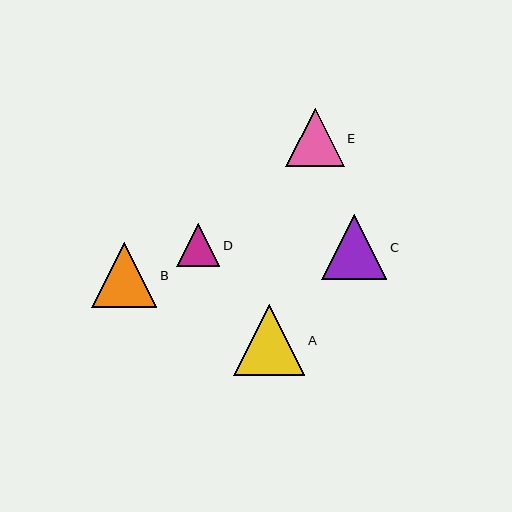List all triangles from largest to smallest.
From largest to smallest: A, C, B, E, D.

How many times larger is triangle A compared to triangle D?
Triangle A is approximately 1.6 times the size of triangle D.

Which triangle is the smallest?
Triangle D is the smallest with a size of approximately 44 pixels.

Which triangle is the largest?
Triangle A is the largest with a size of approximately 71 pixels.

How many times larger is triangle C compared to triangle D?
Triangle C is approximately 1.5 times the size of triangle D.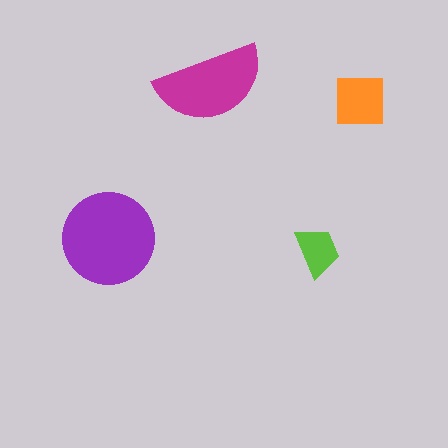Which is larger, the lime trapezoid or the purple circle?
The purple circle.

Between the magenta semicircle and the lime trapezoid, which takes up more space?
The magenta semicircle.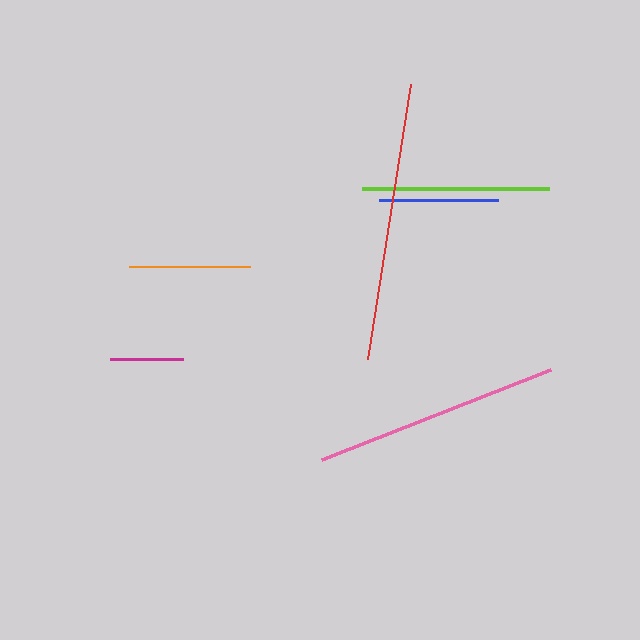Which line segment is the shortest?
The magenta line is the shortest at approximately 74 pixels.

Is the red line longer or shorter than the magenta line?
The red line is longer than the magenta line.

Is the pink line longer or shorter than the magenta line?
The pink line is longer than the magenta line.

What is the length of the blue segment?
The blue segment is approximately 119 pixels long.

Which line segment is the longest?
The red line is the longest at approximately 279 pixels.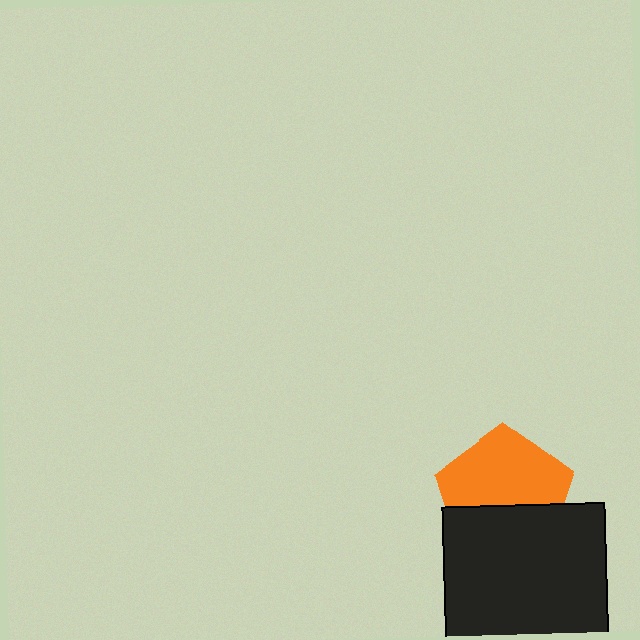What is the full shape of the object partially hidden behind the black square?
The partially hidden object is an orange pentagon.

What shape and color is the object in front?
The object in front is a black square.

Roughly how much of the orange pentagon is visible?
About half of it is visible (roughly 59%).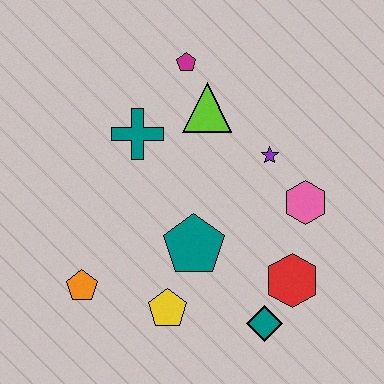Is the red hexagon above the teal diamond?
Yes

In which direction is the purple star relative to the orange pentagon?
The purple star is to the right of the orange pentagon.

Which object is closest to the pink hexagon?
The purple star is closest to the pink hexagon.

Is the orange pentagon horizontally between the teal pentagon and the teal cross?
No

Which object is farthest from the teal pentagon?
The magenta pentagon is farthest from the teal pentagon.